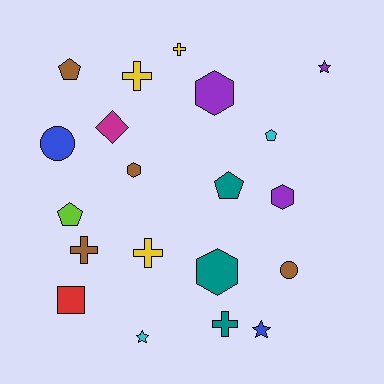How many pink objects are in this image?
There are no pink objects.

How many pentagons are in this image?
There are 4 pentagons.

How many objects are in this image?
There are 20 objects.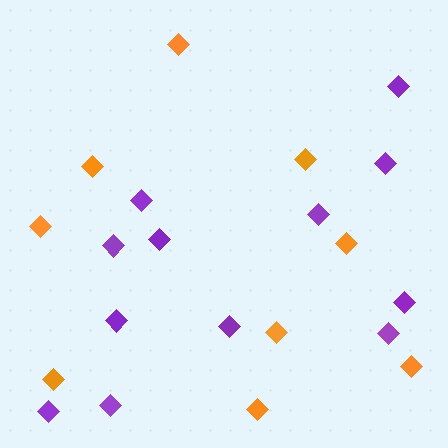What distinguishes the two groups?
There are 2 groups: one group of orange diamonds (9) and one group of purple diamonds (12).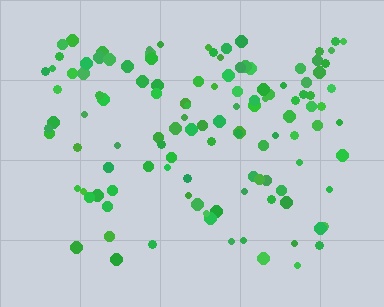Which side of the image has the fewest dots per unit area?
The bottom.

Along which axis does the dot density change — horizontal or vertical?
Vertical.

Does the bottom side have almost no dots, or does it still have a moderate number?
Still a moderate number, just noticeably fewer than the top.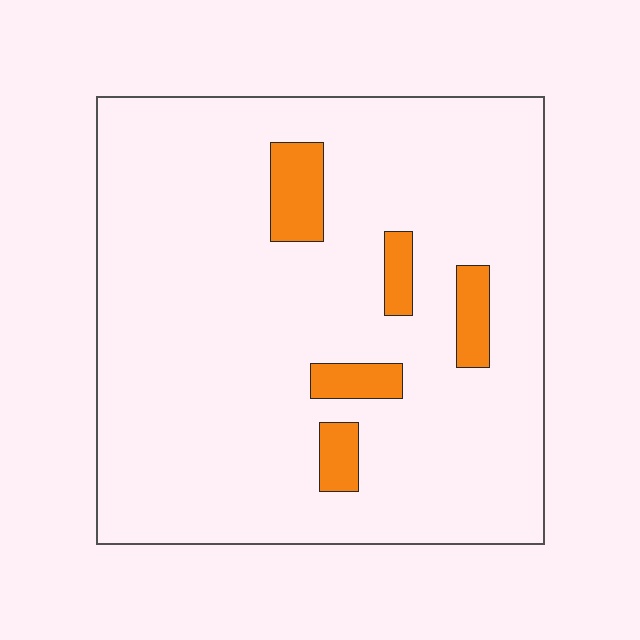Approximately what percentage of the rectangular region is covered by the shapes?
Approximately 10%.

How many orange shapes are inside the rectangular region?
5.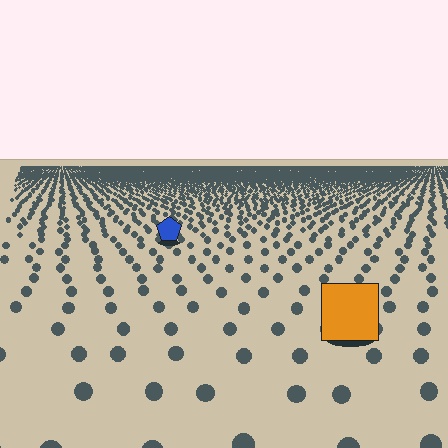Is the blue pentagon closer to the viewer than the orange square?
No. The orange square is closer — you can tell from the texture gradient: the ground texture is coarser near it.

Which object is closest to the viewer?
The orange square is closest. The texture marks near it are larger and more spread out.